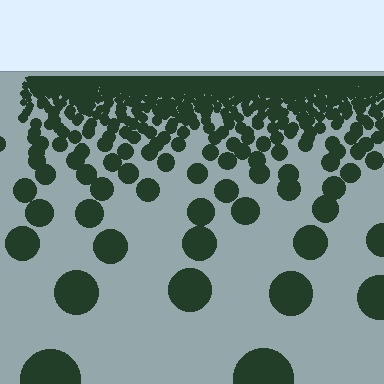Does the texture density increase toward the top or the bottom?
Density increases toward the top.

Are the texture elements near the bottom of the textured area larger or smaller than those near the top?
Larger. Near the bottom, elements are closer to the viewer and appear at a bigger on-screen size.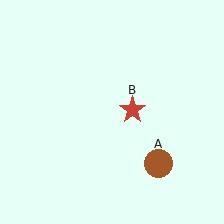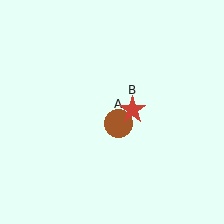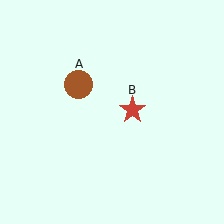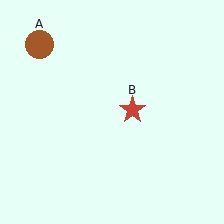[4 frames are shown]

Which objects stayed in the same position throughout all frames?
Red star (object B) remained stationary.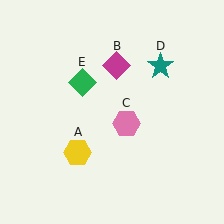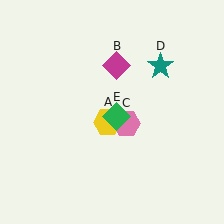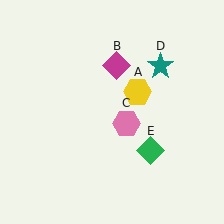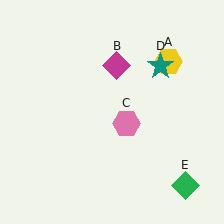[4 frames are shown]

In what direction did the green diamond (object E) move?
The green diamond (object E) moved down and to the right.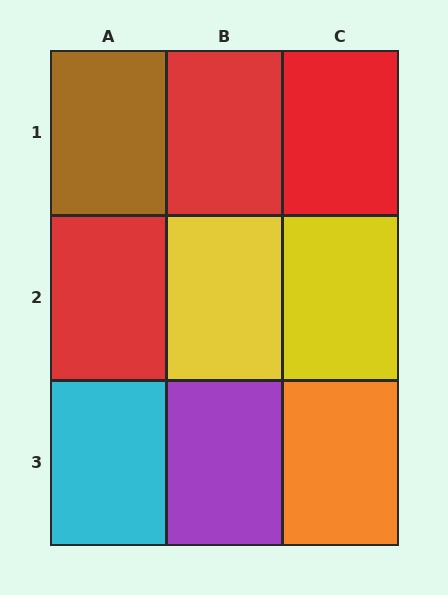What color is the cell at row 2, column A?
Red.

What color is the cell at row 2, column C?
Yellow.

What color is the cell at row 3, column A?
Cyan.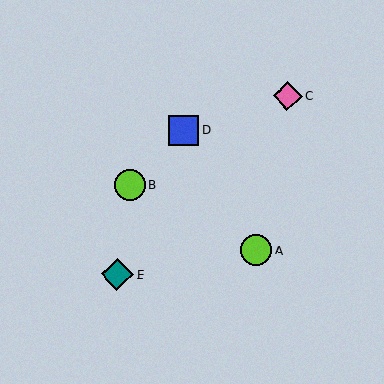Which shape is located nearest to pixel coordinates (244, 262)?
The lime circle (labeled A) at (256, 250) is nearest to that location.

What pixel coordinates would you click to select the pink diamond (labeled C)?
Click at (287, 96) to select the pink diamond C.